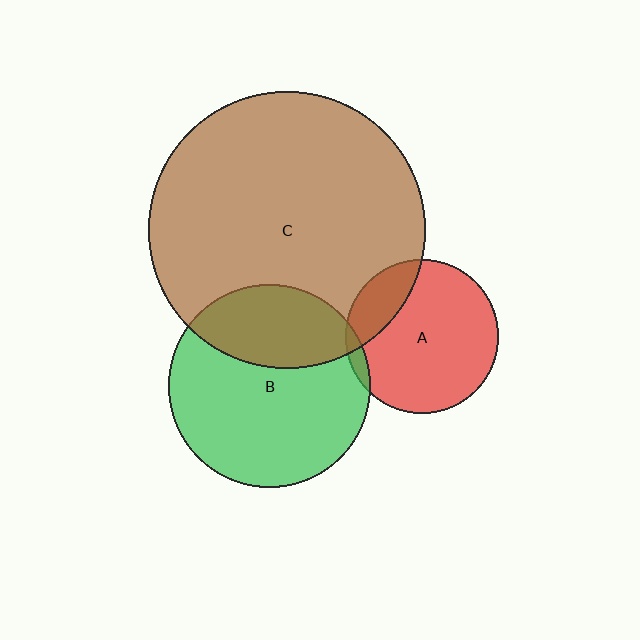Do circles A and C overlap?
Yes.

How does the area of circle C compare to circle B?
Approximately 1.9 times.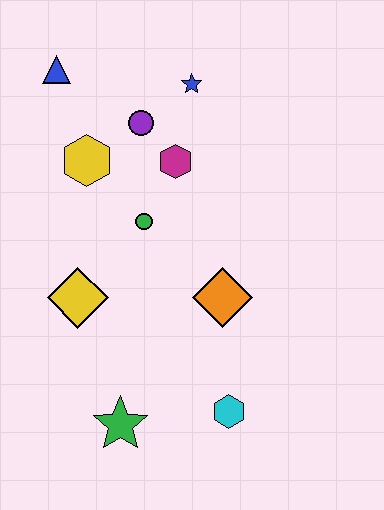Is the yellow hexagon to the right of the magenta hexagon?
No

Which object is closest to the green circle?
The magenta hexagon is closest to the green circle.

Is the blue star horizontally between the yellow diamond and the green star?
No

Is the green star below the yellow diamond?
Yes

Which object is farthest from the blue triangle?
The cyan hexagon is farthest from the blue triangle.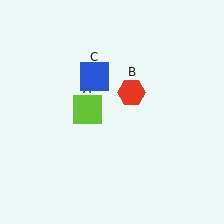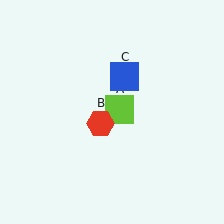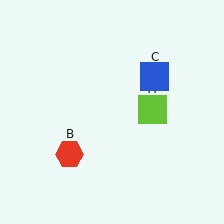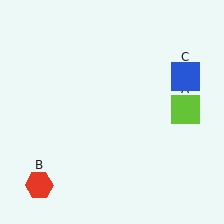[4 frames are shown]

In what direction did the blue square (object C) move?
The blue square (object C) moved right.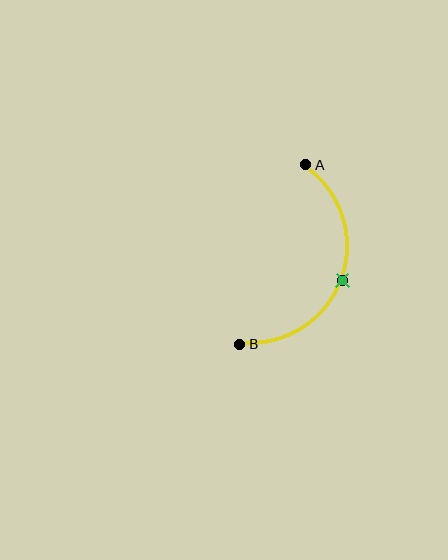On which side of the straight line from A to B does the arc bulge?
The arc bulges to the right of the straight line connecting A and B.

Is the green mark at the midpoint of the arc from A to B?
Yes. The green mark lies on the arc at equal arc-length from both A and B — it is the arc midpoint.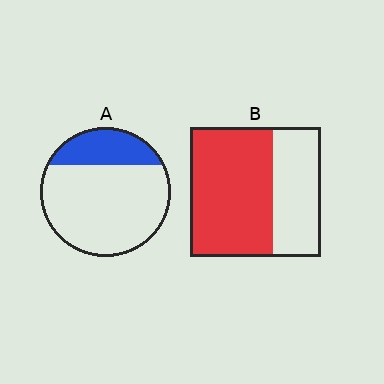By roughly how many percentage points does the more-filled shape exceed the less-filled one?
By roughly 40 percentage points (B over A).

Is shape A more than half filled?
No.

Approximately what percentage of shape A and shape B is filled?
A is approximately 25% and B is approximately 65%.